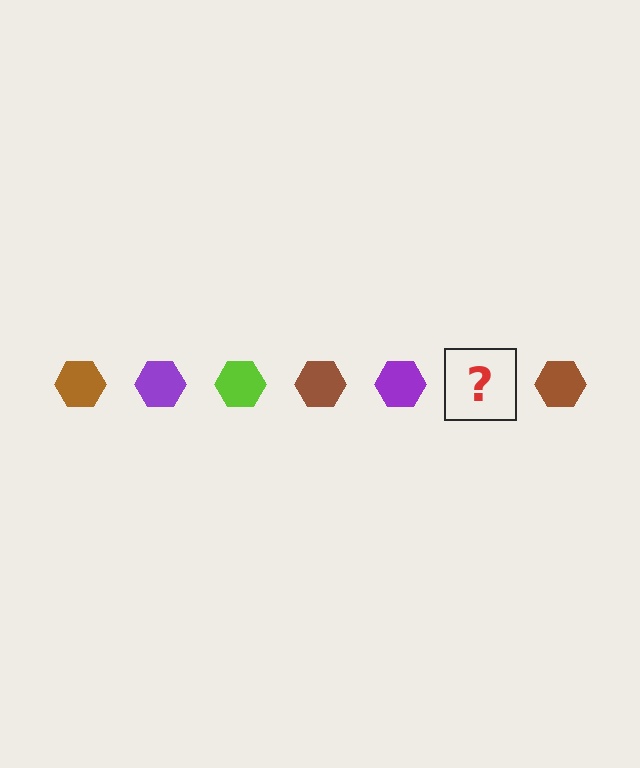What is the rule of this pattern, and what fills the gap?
The rule is that the pattern cycles through brown, purple, lime hexagons. The gap should be filled with a lime hexagon.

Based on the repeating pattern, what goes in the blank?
The blank should be a lime hexagon.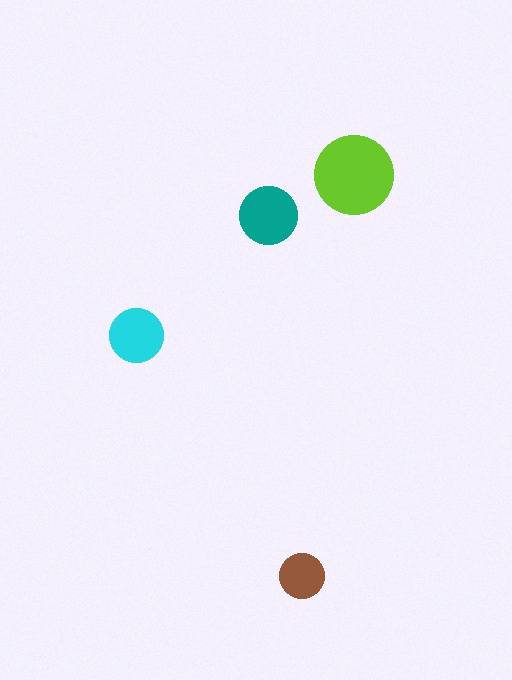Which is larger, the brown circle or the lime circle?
The lime one.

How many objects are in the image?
There are 4 objects in the image.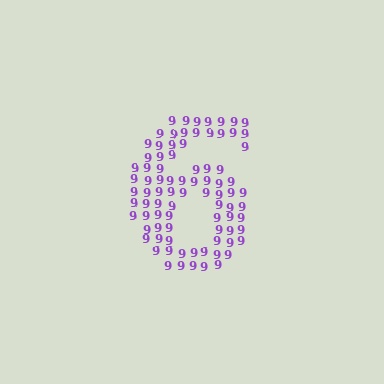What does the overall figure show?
The overall figure shows the digit 6.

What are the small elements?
The small elements are digit 9's.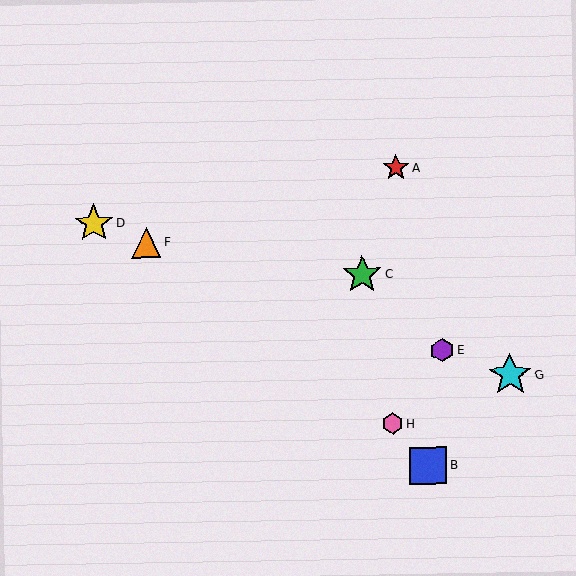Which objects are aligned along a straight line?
Objects D, E, F, G are aligned along a straight line.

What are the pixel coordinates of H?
Object H is at (393, 424).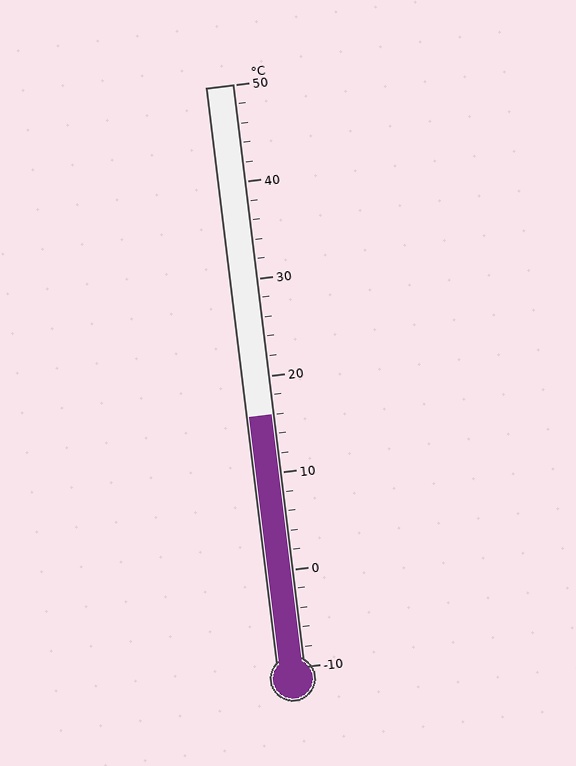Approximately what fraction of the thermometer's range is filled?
The thermometer is filled to approximately 45% of its range.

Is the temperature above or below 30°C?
The temperature is below 30°C.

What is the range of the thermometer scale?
The thermometer scale ranges from -10°C to 50°C.